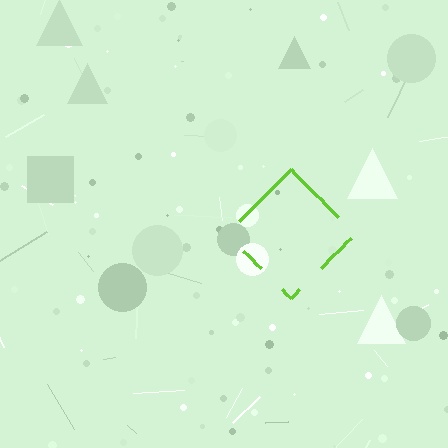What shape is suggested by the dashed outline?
The dashed outline suggests a diamond.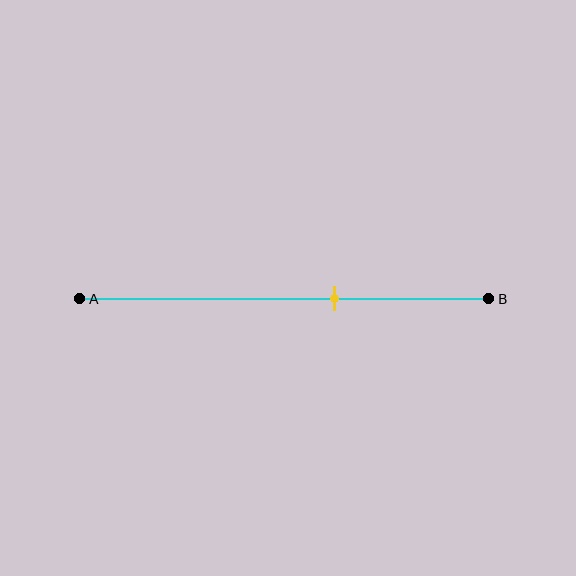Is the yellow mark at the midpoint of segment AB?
No, the mark is at about 60% from A, not at the 50% midpoint.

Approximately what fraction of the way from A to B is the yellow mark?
The yellow mark is approximately 60% of the way from A to B.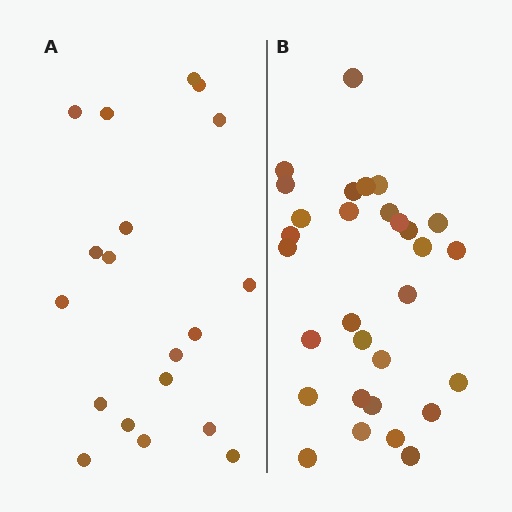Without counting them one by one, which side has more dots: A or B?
Region B (the right region) has more dots.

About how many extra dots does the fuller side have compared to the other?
Region B has roughly 12 or so more dots than region A.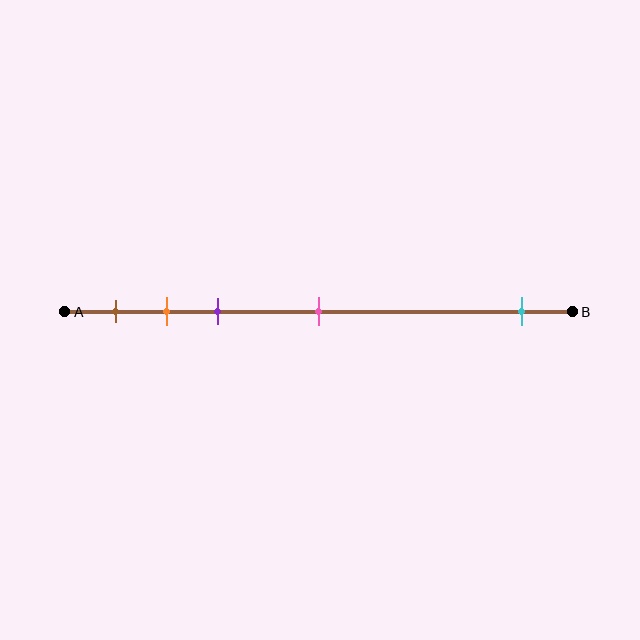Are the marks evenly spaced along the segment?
No, the marks are not evenly spaced.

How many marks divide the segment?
There are 5 marks dividing the segment.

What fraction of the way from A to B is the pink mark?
The pink mark is approximately 50% (0.5) of the way from A to B.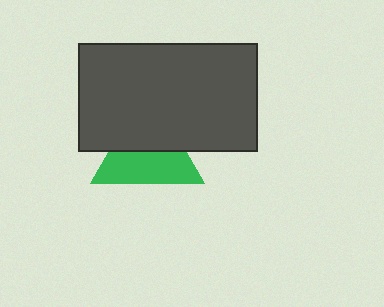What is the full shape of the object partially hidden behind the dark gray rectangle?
The partially hidden object is a green triangle.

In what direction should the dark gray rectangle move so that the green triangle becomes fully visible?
The dark gray rectangle should move up. That is the shortest direction to clear the overlap and leave the green triangle fully visible.